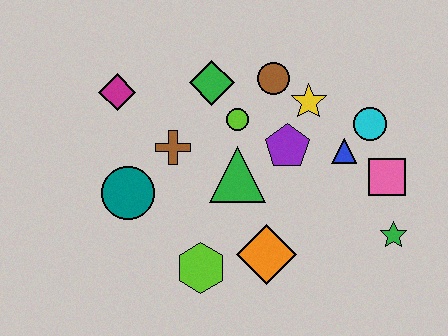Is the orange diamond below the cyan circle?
Yes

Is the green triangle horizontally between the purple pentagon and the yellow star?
No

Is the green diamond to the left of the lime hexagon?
No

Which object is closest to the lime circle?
The green diamond is closest to the lime circle.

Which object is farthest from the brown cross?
The green star is farthest from the brown cross.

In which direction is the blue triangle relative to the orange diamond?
The blue triangle is above the orange diamond.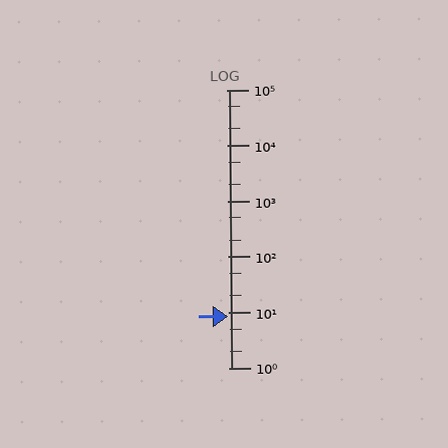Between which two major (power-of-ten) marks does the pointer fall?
The pointer is between 1 and 10.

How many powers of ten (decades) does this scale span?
The scale spans 5 decades, from 1 to 100000.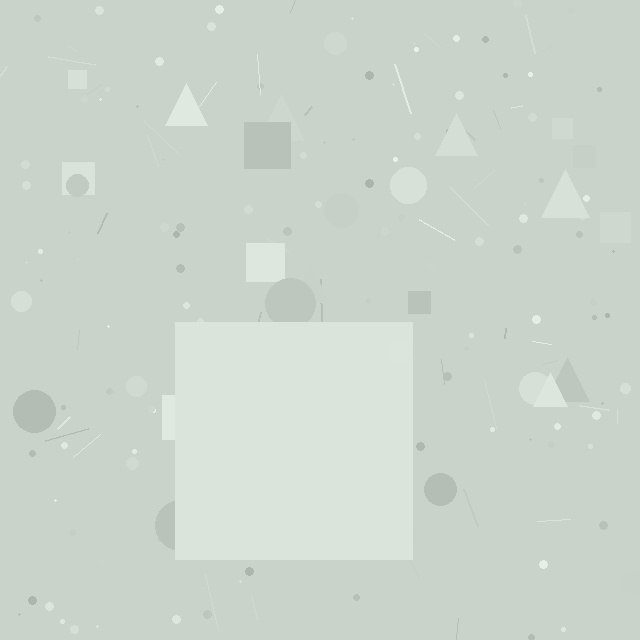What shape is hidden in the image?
A square is hidden in the image.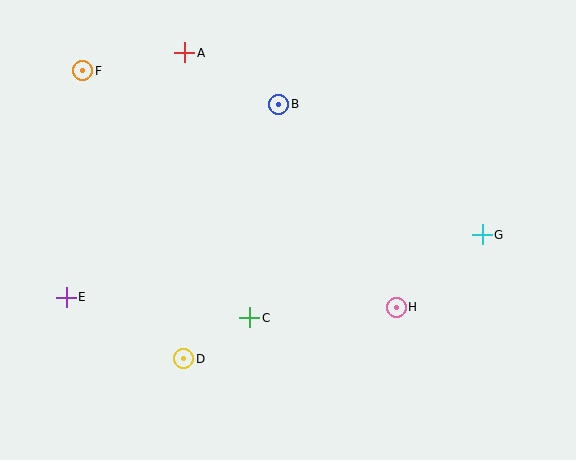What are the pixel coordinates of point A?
Point A is at (185, 53).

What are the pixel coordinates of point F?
Point F is at (83, 71).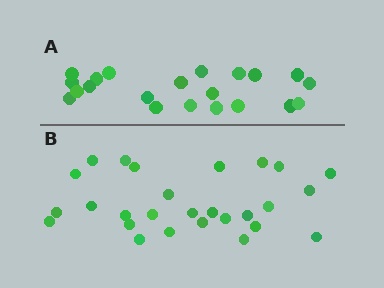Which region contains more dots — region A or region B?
Region B (the bottom region) has more dots.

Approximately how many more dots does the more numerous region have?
Region B has about 6 more dots than region A.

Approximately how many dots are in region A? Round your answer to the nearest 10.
About 20 dots. (The exact count is 21, which rounds to 20.)